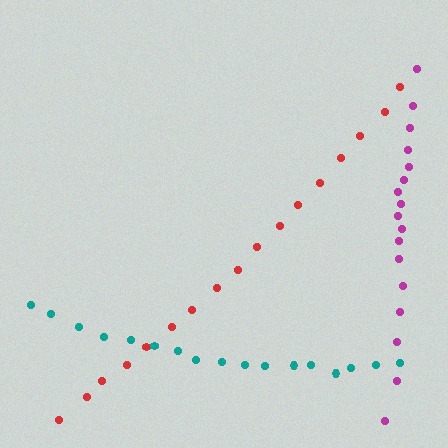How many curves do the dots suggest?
There are 3 distinct paths.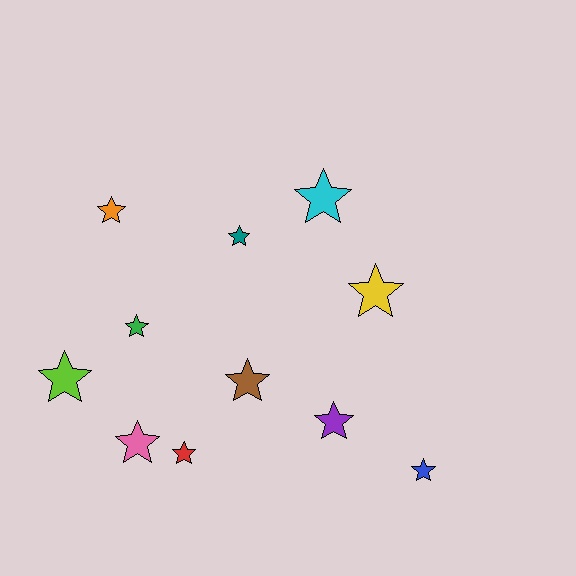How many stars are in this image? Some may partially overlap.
There are 11 stars.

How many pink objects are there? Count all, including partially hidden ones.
There is 1 pink object.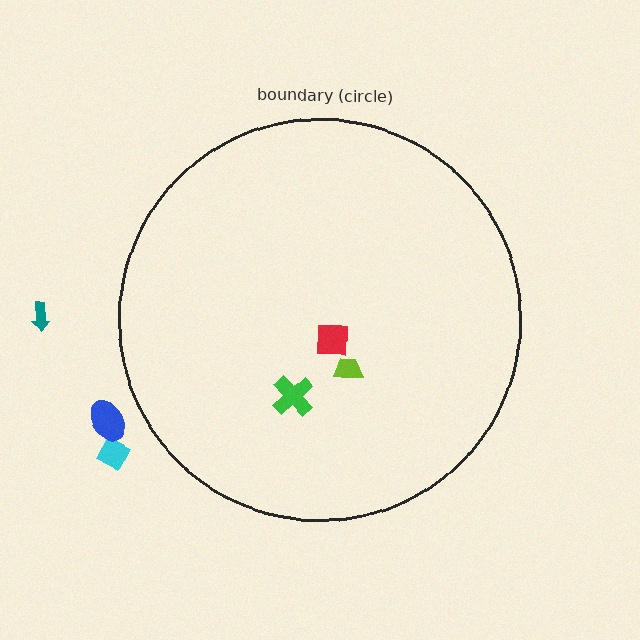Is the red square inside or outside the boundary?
Inside.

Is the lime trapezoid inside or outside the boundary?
Inside.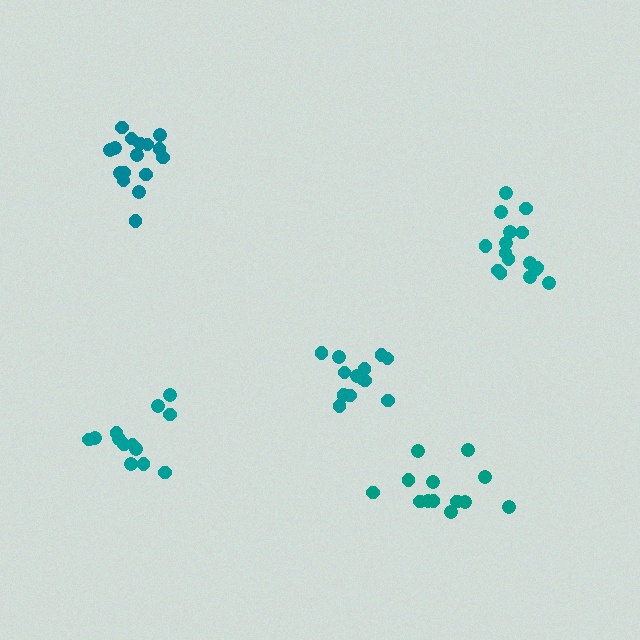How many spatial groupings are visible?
There are 5 spatial groupings.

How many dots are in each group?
Group 1: 13 dots, Group 2: 16 dots, Group 3: 13 dots, Group 4: 13 dots, Group 5: 16 dots (71 total).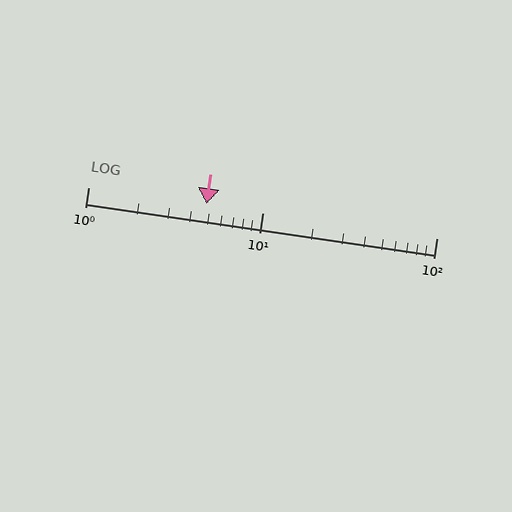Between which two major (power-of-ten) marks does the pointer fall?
The pointer is between 1 and 10.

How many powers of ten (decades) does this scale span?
The scale spans 2 decades, from 1 to 100.